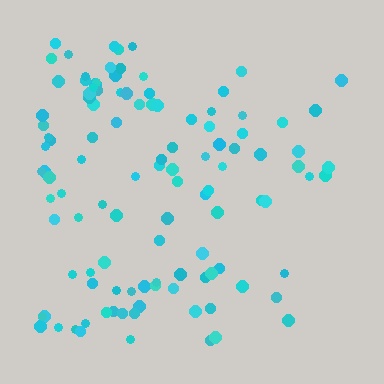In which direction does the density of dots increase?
From right to left, with the left side densest.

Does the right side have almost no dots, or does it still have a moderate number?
Still a moderate number, just noticeably fewer than the left.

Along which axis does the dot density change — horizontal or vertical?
Horizontal.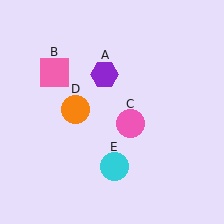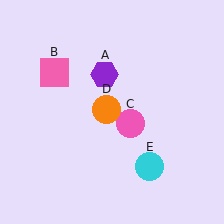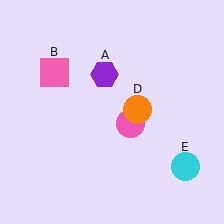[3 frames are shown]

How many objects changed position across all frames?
2 objects changed position: orange circle (object D), cyan circle (object E).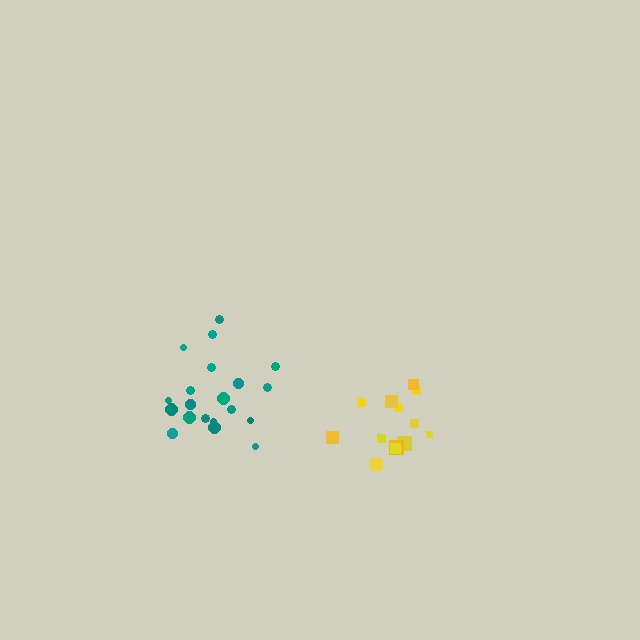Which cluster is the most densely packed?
Yellow.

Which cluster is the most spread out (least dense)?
Teal.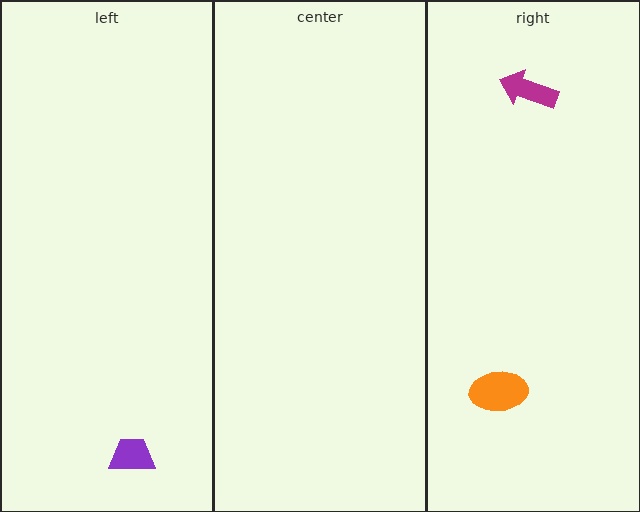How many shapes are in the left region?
1.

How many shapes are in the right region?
2.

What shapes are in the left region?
The purple trapezoid.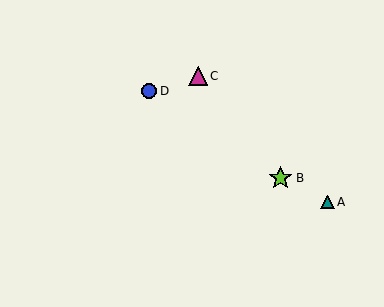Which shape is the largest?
The lime star (labeled B) is the largest.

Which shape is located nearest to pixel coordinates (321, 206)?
The teal triangle (labeled A) at (327, 202) is nearest to that location.